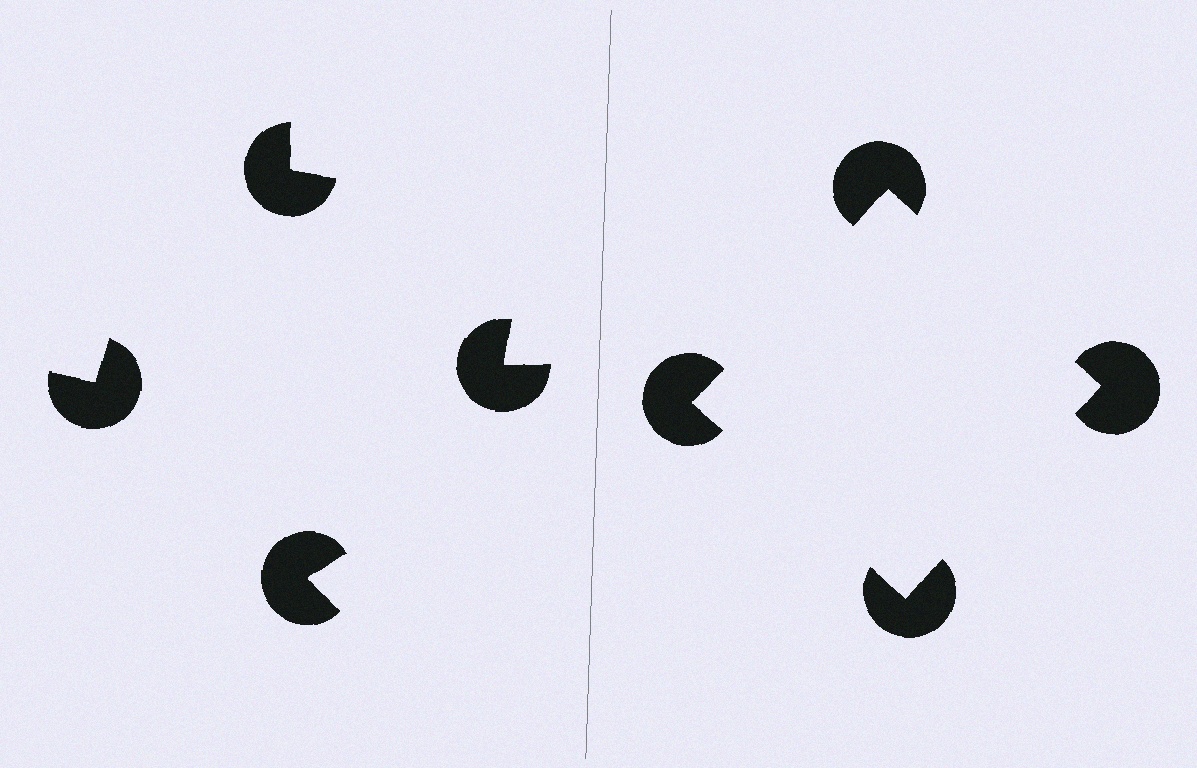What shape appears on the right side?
An illusory square.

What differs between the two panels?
The pac-man discs are positioned identically on both sides; only the wedge orientations differ. On the right they align to a square; on the left they are misaligned.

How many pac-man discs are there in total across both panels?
8 — 4 on each side.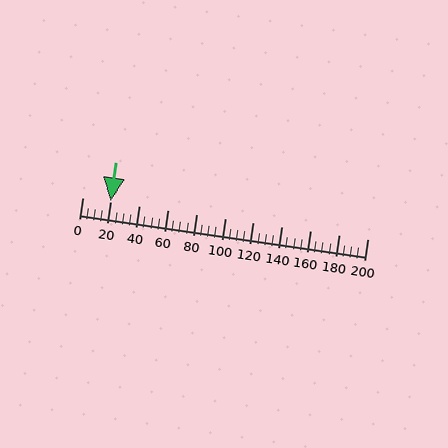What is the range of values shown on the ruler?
The ruler shows values from 0 to 200.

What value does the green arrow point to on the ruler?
The green arrow points to approximately 20.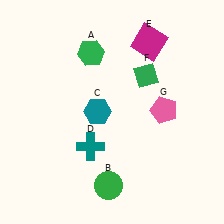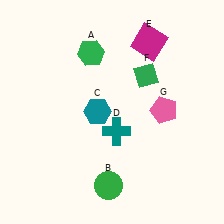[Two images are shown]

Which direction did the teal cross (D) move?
The teal cross (D) moved right.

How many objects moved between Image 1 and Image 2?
1 object moved between the two images.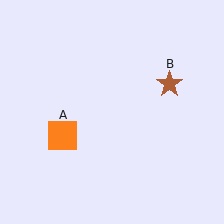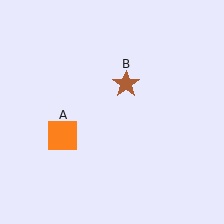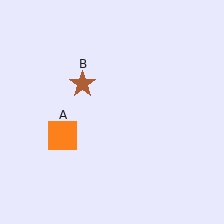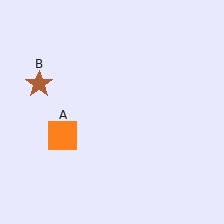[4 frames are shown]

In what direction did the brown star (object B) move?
The brown star (object B) moved left.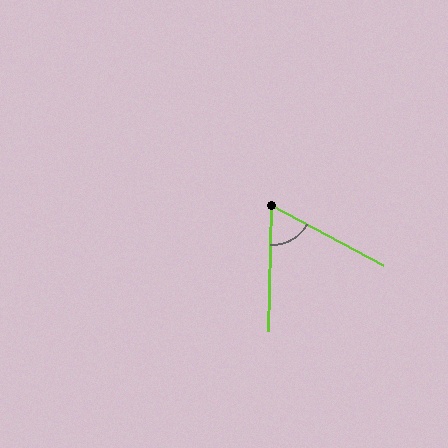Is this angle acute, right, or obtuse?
It is acute.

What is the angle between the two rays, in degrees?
Approximately 64 degrees.